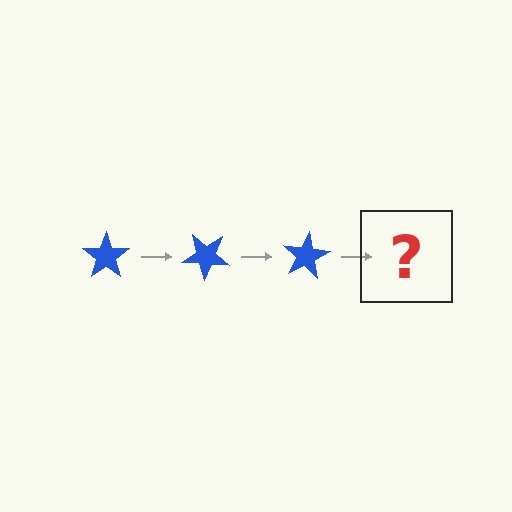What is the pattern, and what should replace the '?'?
The pattern is that the star rotates 40 degrees each step. The '?' should be a blue star rotated 120 degrees.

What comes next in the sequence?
The next element should be a blue star rotated 120 degrees.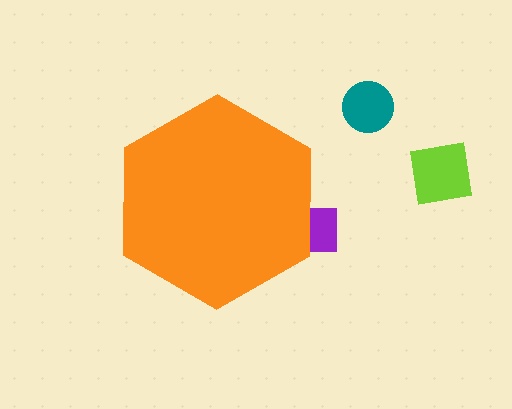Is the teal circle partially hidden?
No, the teal circle is fully visible.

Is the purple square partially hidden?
Yes, the purple square is partially hidden behind the orange hexagon.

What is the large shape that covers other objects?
An orange hexagon.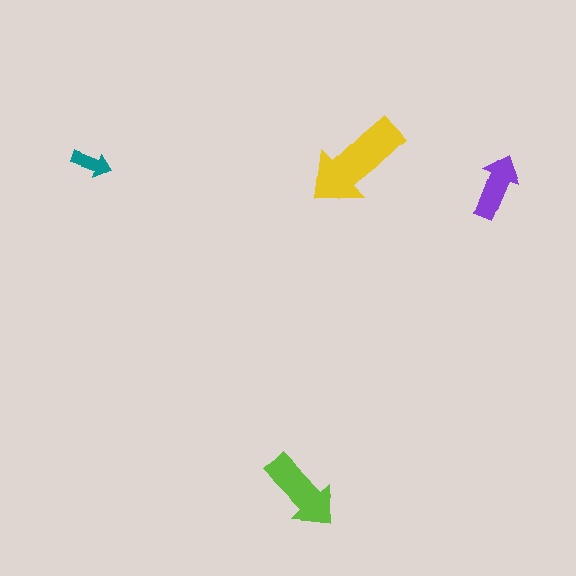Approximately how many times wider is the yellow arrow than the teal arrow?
About 2.5 times wider.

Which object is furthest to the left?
The teal arrow is leftmost.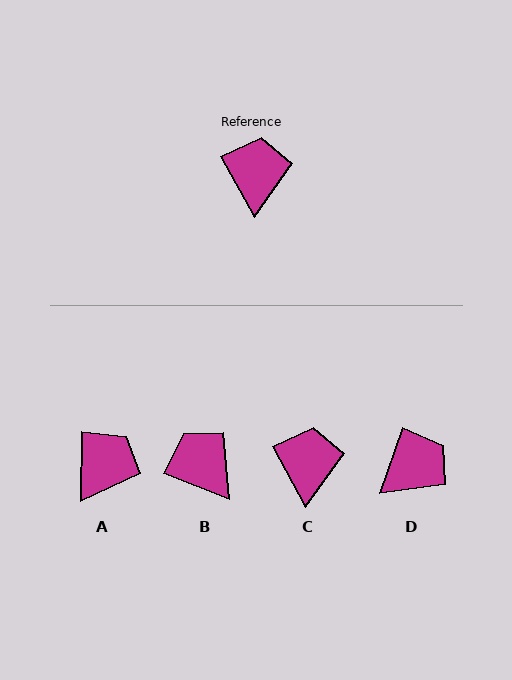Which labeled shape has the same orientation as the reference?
C.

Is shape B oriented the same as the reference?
No, it is off by about 40 degrees.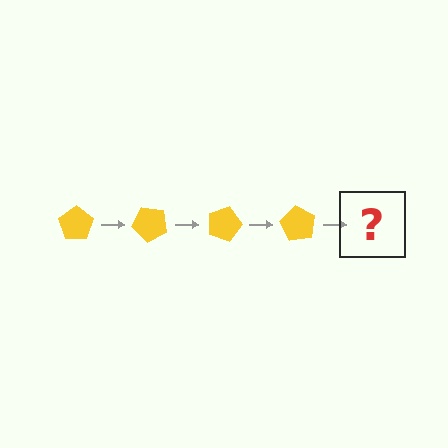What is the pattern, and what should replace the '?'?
The pattern is that the pentagon rotates 45 degrees each step. The '?' should be a yellow pentagon rotated 180 degrees.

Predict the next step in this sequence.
The next step is a yellow pentagon rotated 180 degrees.